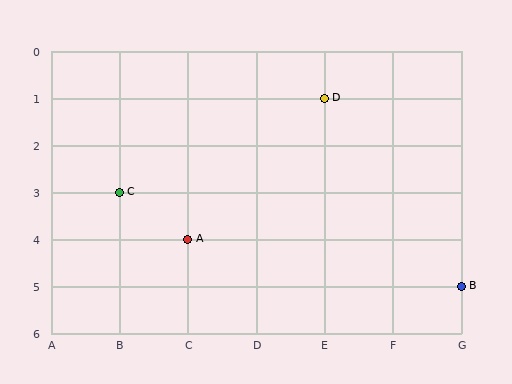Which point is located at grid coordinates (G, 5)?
Point B is at (G, 5).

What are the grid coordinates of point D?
Point D is at grid coordinates (E, 1).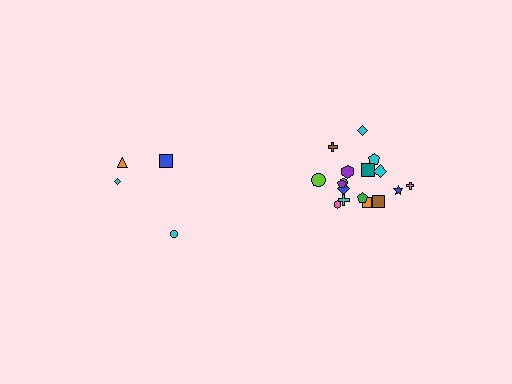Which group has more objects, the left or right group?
The right group.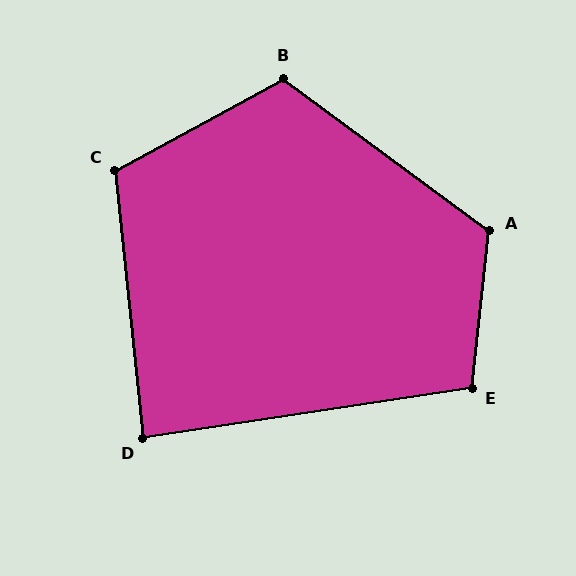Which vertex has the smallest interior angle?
D, at approximately 87 degrees.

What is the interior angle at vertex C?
Approximately 113 degrees (obtuse).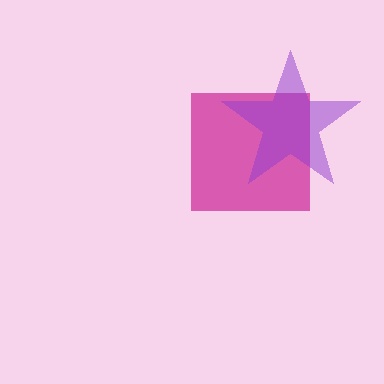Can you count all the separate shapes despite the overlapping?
Yes, there are 2 separate shapes.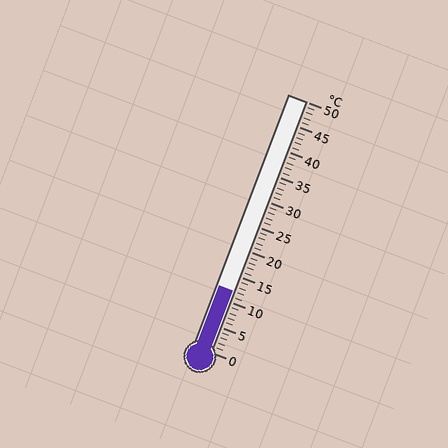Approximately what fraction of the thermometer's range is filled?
The thermometer is filled to approximately 25% of its range.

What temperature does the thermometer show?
The thermometer shows approximately 12°C.